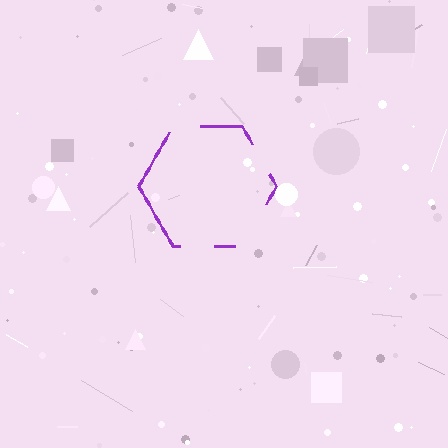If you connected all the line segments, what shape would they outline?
They would outline a hexagon.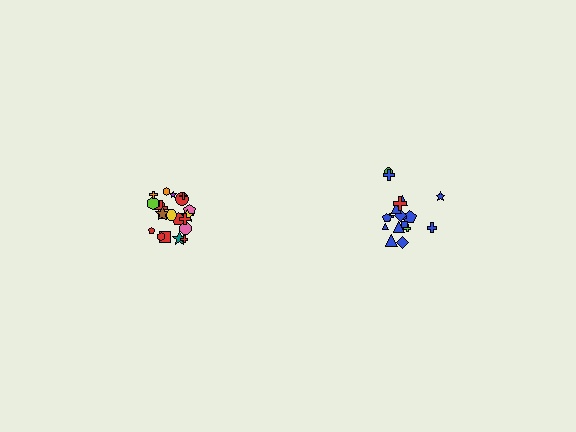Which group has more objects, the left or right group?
The left group.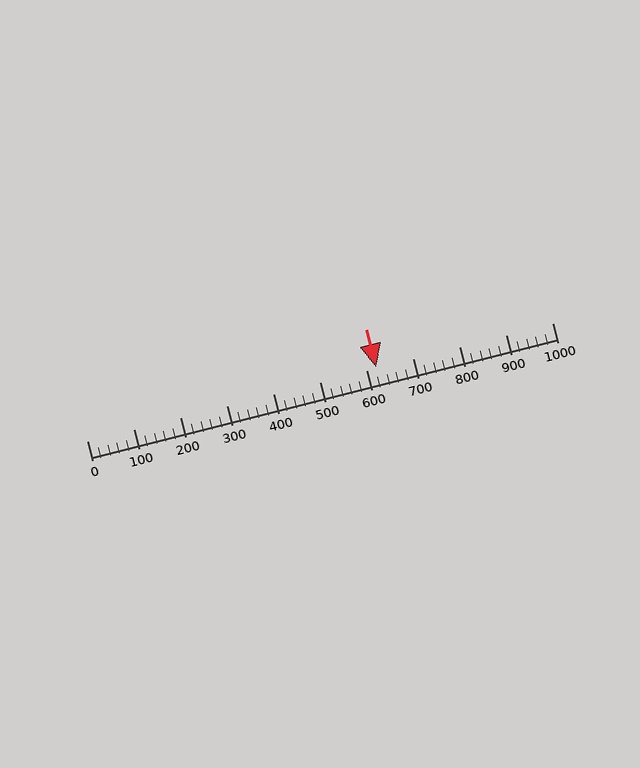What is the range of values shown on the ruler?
The ruler shows values from 0 to 1000.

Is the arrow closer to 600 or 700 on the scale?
The arrow is closer to 600.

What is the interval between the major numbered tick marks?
The major tick marks are spaced 100 units apart.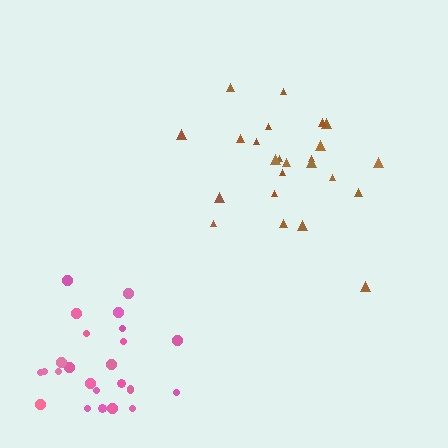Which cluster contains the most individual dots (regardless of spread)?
Pink (27).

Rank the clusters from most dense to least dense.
pink, brown.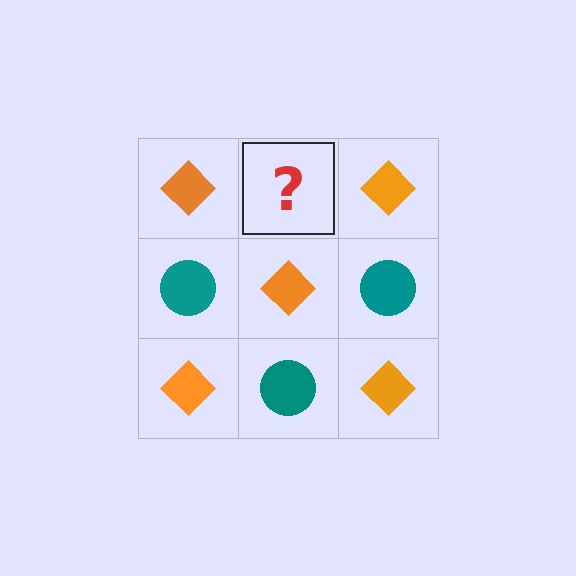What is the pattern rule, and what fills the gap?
The rule is that it alternates orange diamond and teal circle in a checkerboard pattern. The gap should be filled with a teal circle.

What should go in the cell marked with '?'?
The missing cell should contain a teal circle.